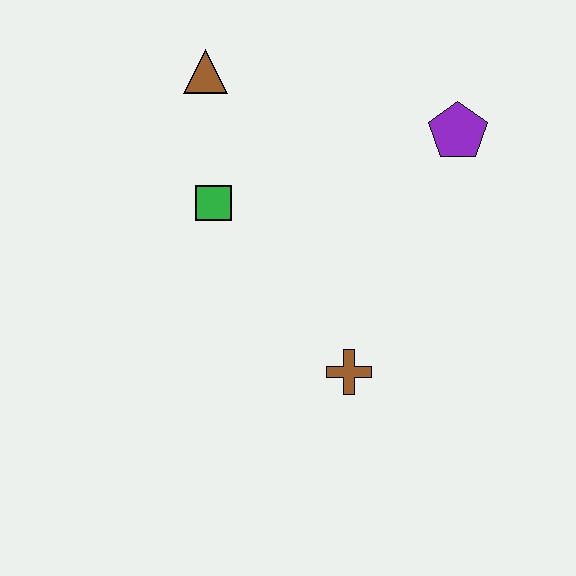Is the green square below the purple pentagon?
Yes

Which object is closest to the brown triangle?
The green square is closest to the brown triangle.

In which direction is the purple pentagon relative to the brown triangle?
The purple pentagon is to the right of the brown triangle.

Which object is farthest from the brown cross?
The brown triangle is farthest from the brown cross.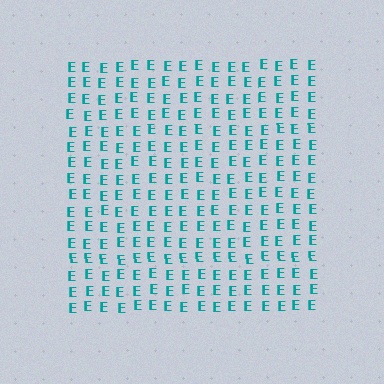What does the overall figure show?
The overall figure shows a square.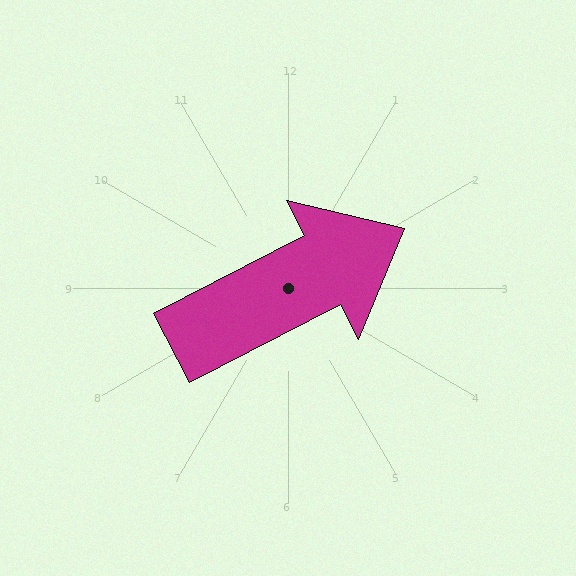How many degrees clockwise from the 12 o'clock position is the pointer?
Approximately 63 degrees.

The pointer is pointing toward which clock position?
Roughly 2 o'clock.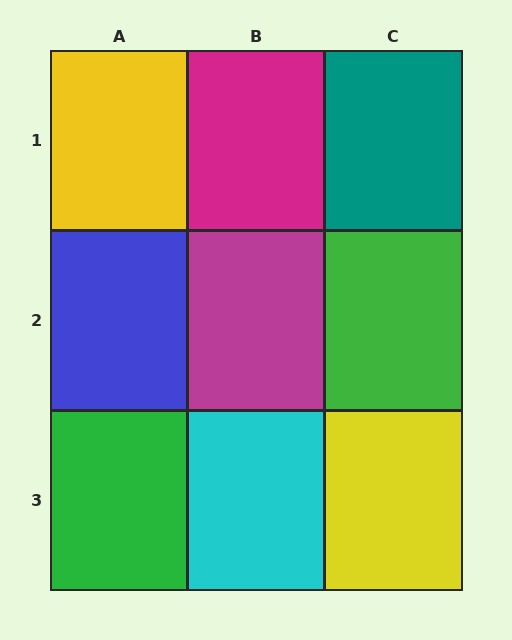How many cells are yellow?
2 cells are yellow.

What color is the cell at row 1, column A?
Yellow.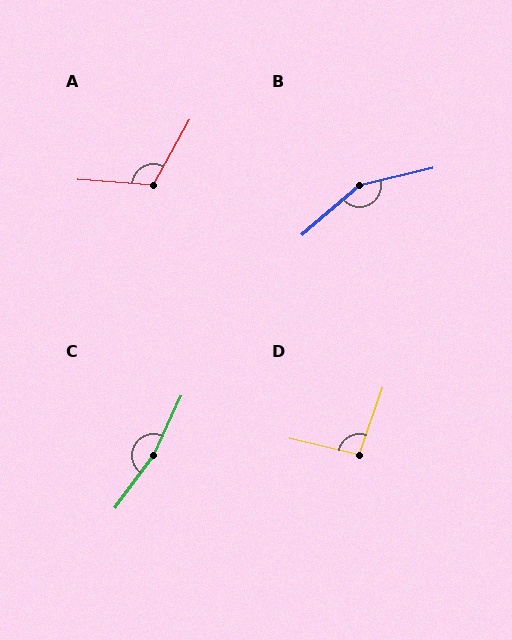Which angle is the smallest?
D, at approximately 96 degrees.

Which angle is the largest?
C, at approximately 169 degrees.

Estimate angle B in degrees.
Approximately 153 degrees.